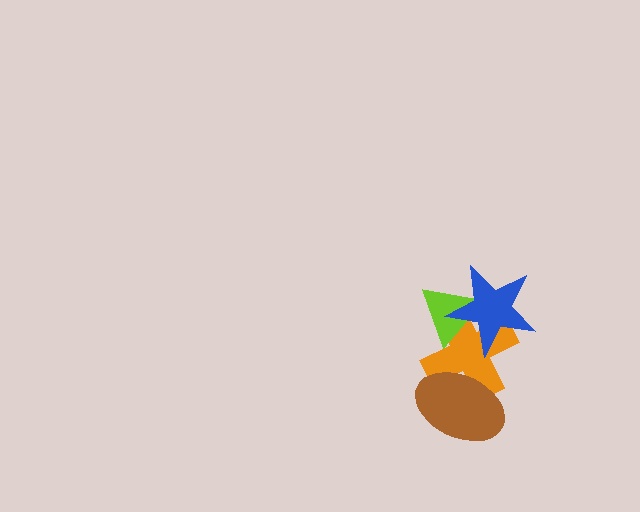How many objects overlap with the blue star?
2 objects overlap with the blue star.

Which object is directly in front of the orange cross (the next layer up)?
The lime triangle is directly in front of the orange cross.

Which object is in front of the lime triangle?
The blue star is in front of the lime triangle.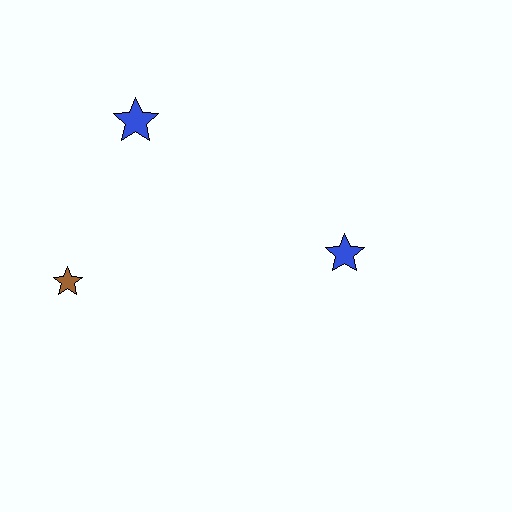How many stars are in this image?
There are 3 stars.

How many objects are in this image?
There are 3 objects.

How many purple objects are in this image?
There are no purple objects.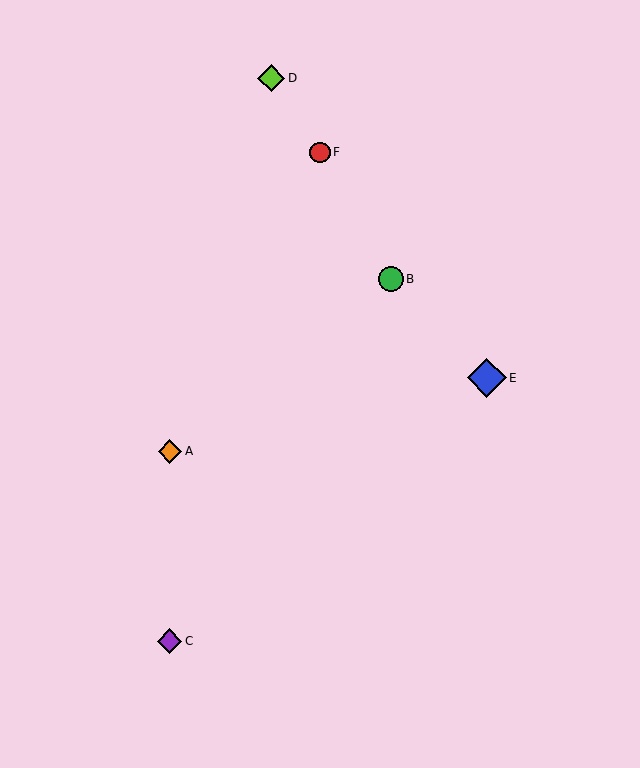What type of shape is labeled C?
Shape C is a purple diamond.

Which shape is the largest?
The blue diamond (labeled E) is the largest.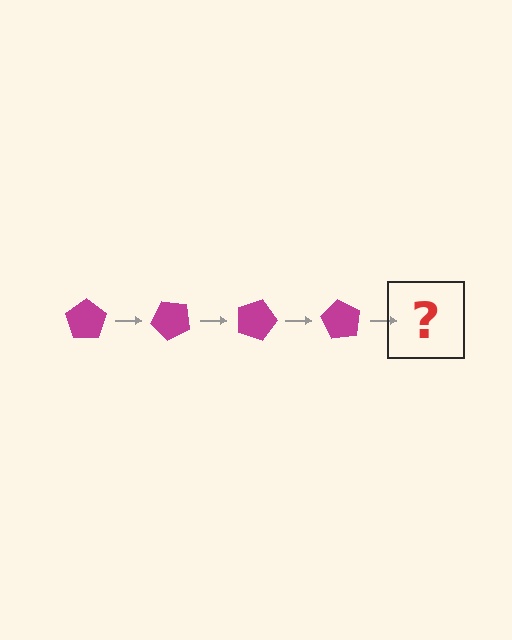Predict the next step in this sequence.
The next step is a magenta pentagon rotated 180 degrees.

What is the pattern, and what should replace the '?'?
The pattern is that the pentagon rotates 45 degrees each step. The '?' should be a magenta pentagon rotated 180 degrees.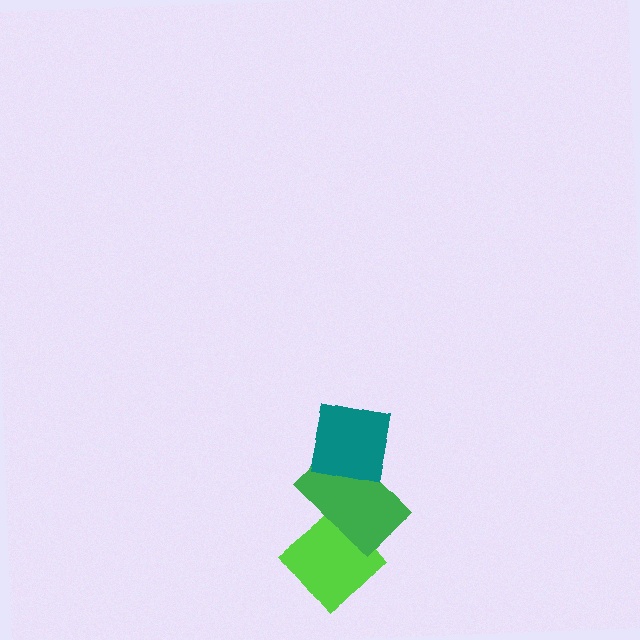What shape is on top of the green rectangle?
The teal square is on top of the green rectangle.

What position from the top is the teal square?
The teal square is 1st from the top.